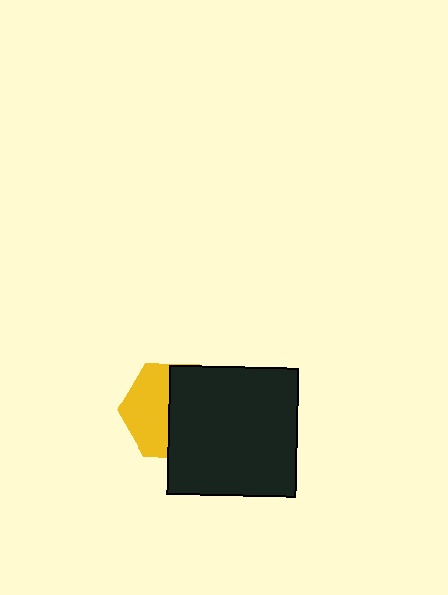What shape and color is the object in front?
The object in front is a black square.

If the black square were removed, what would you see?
You would see the complete yellow hexagon.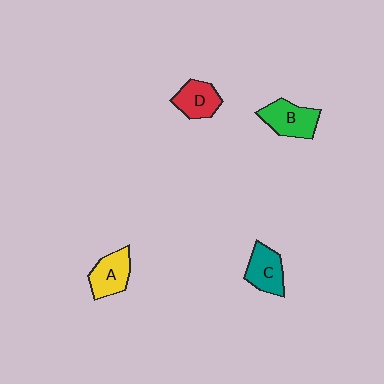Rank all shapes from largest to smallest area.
From largest to smallest: B (green), A (yellow), C (teal), D (red).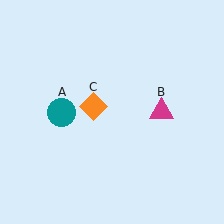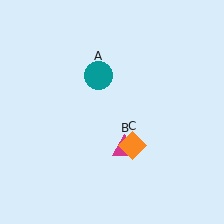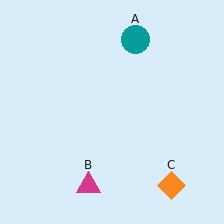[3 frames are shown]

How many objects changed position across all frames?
3 objects changed position: teal circle (object A), magenta triangle (object B), orange diamond (object C).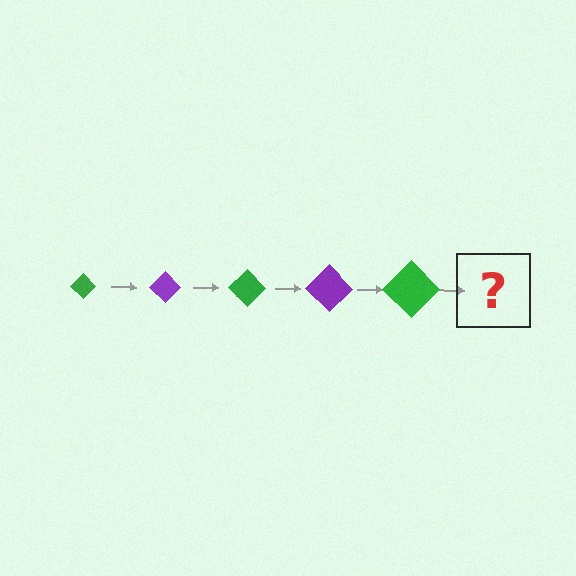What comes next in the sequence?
The next element should be a purple diamond, larger than the previous one.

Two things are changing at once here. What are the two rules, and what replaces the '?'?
The two rules are that the diamond grows larger each step and the color cycles through green and purple. The '?' should be a purple diamond, larger than the previous one.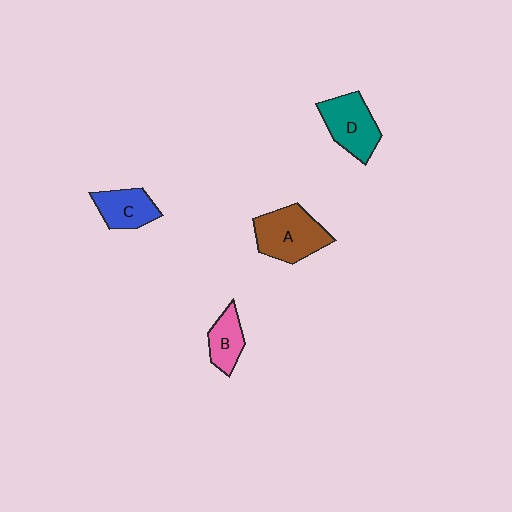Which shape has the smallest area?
Shape B (pink).